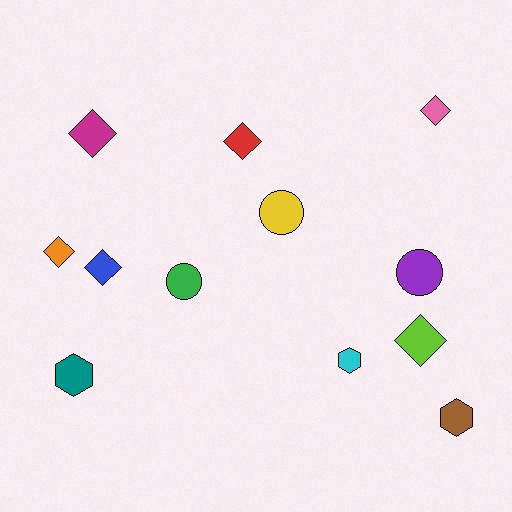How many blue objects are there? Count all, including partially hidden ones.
There is 1 blue object.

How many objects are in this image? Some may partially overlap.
There are 12 objects.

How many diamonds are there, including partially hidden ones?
There are 6 diamonds.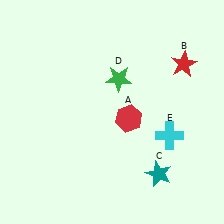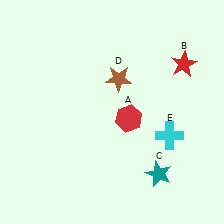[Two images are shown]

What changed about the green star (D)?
In Image 1, D is green. In Image 2, it changed to brown.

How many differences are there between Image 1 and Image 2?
There is 1 difference between the two images.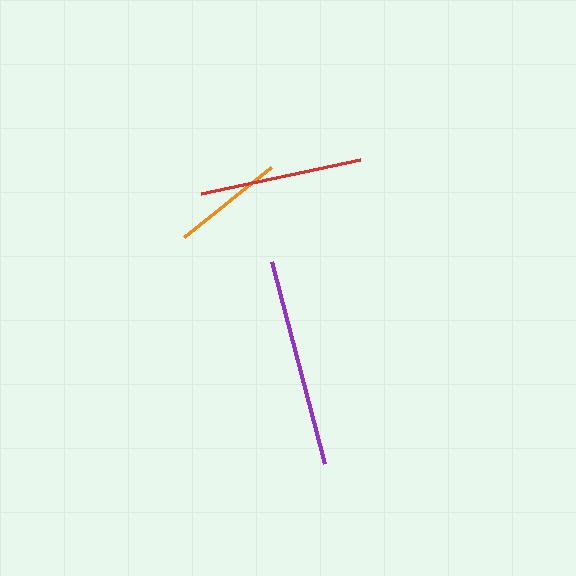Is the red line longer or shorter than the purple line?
The purple line is longer than the red line.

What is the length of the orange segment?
The orange segment is approximately 112 pixels long.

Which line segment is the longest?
The purple line is the longest at approximately 208 pixels.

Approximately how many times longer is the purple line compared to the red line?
The purple line is approximately 1.3 times the length of the red line.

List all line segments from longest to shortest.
From longest to shortest: purple, red, orange.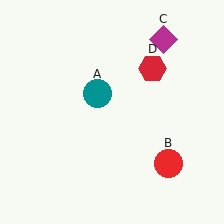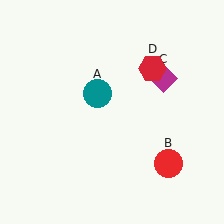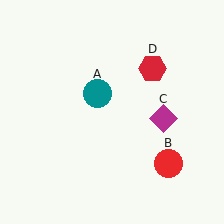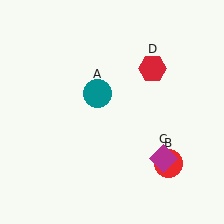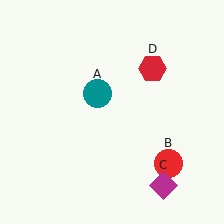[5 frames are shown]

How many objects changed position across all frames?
1 object changed position: magenta diamond (object C).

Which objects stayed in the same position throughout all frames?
Teal circle (object A) and red circle (object B) and red hexagon (object D) remained stationary.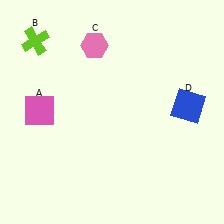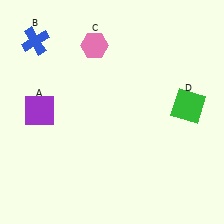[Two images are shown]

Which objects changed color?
A changed from pink to purple. B changed from lime to blue. D changed from blue to green.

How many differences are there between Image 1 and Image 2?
There are 3 differences between the two images.